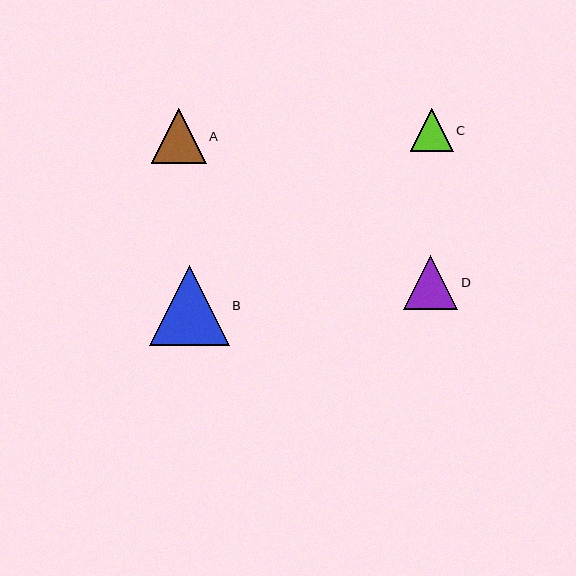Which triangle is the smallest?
Triangle C is the smallest with a size of approximately 43 pixels.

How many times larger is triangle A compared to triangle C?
Triangle A is approximately 1.3 times the size of triangle C.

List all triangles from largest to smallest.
From largest to smallest: B, A, D, C.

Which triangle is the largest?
Triangle B is the largest with a size of approximately 80 pixels.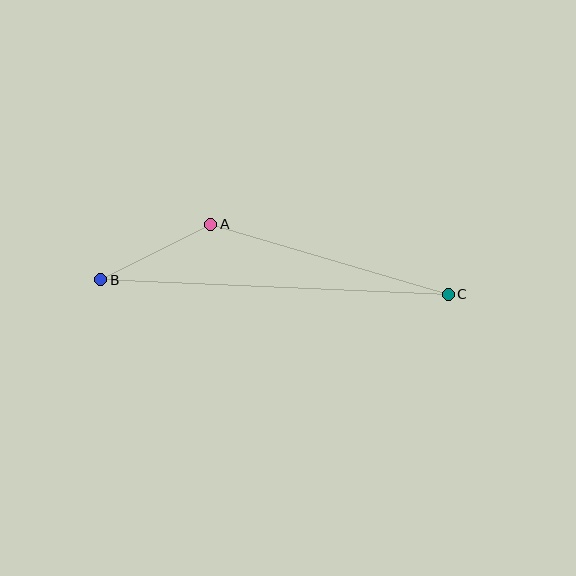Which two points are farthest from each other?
Points B and C are farthest from each other.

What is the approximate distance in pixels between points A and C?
The distance between A and C is approximately 248 pixels.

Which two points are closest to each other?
Points A and B are closest to each other.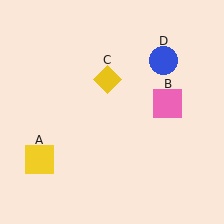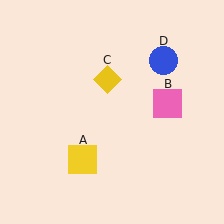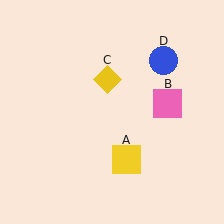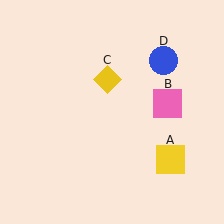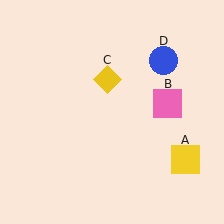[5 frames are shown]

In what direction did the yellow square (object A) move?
The yellow square (object A) moved right.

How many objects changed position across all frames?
1 object changed position: yellow square (object A).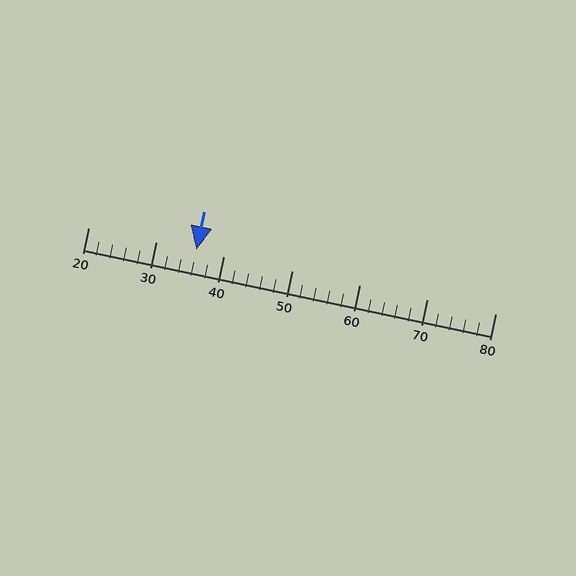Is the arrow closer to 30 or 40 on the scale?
The arrow is closer to 40.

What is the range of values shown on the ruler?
The ruler shows values from 20 to 80.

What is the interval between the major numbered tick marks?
The major tick marks are spaced 10 units apart.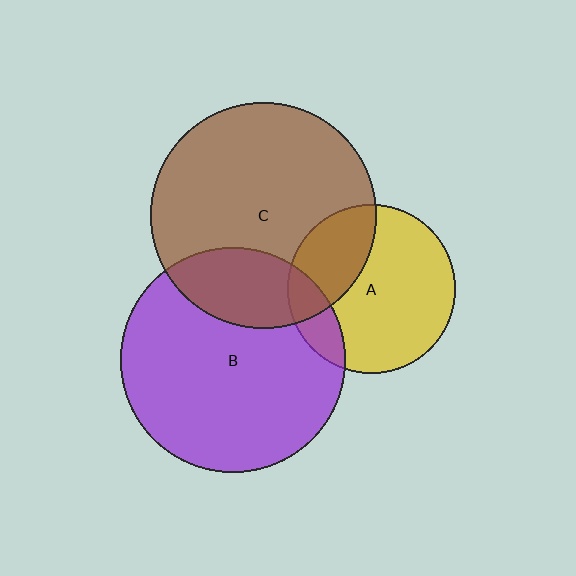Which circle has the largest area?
Circle C (brown).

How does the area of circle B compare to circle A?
Approximately 1.8 times.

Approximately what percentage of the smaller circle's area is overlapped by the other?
Approximately 25%.